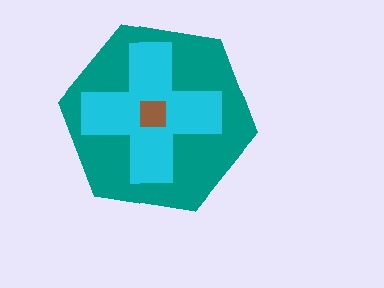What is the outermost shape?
The teal hexagon.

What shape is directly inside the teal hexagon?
The cyan cross.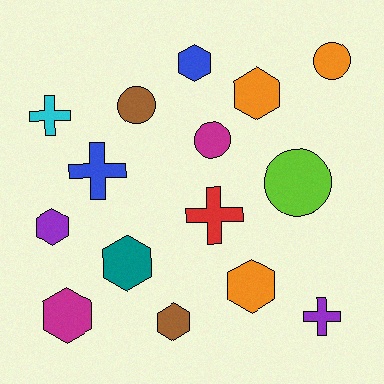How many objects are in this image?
There are 15 objects.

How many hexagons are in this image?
There are 7 hexagons.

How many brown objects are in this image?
There are 2 brown objects.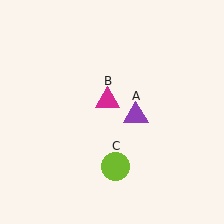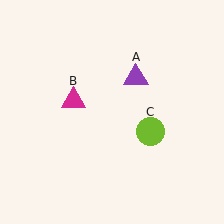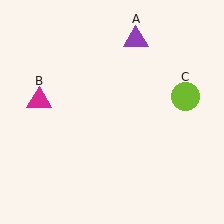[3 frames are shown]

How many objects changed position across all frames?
3 objects changed position: purple triangle (object A), magenta triangle (object B), lime circle (object C).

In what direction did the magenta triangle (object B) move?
The magenta triangle (object B) moved left.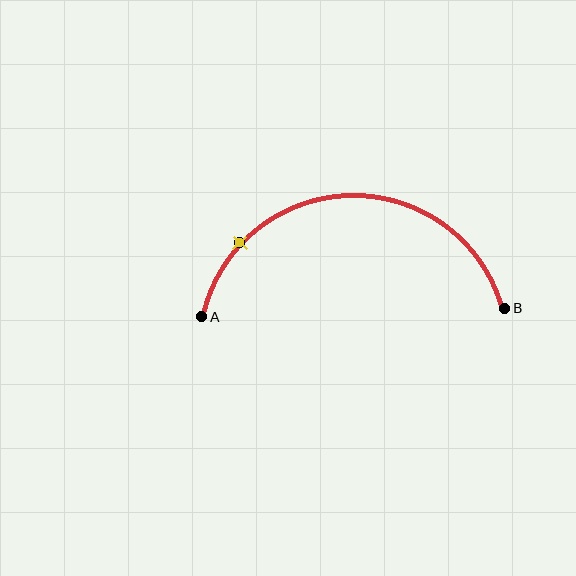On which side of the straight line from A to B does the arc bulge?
The arc bulges above the straight line connecting A and B.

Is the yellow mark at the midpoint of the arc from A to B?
No. The yellow mark lies on the arc but is closer to endpoint A. The arc midpoint would be at the point on the curve equidistant along the arc from both A and B.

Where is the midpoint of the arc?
The arc midpoint is the point on the curve farthest from the straight line joining A and B. It sits above that line.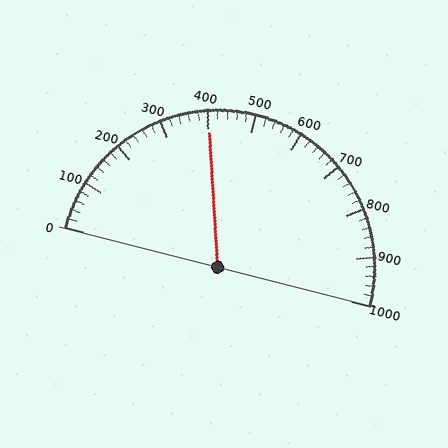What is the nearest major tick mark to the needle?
The nearest major tick mark is 400.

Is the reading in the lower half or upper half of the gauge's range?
The reading is in the lower half of the range (0 to 1000).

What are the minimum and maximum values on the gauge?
The gauge ranges from 0 to 1000.